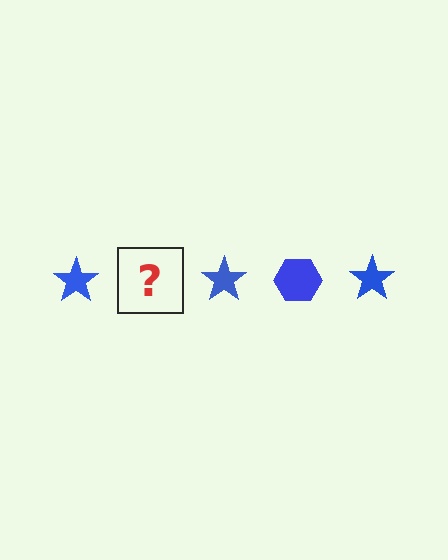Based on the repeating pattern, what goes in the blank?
The blank should be a blue hexagon.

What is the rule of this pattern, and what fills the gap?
The rule is that the pattern cycles through star, hexagon shapes in blue. The gap should be filled with a blue hexagon.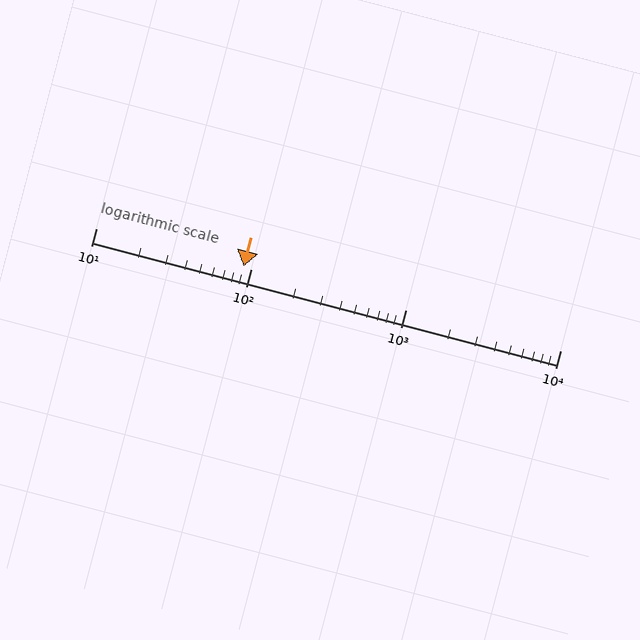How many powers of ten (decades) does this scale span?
The scale spans 3 decades, from 10 to 10000.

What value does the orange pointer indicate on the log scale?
The pointer indicates approximately 90.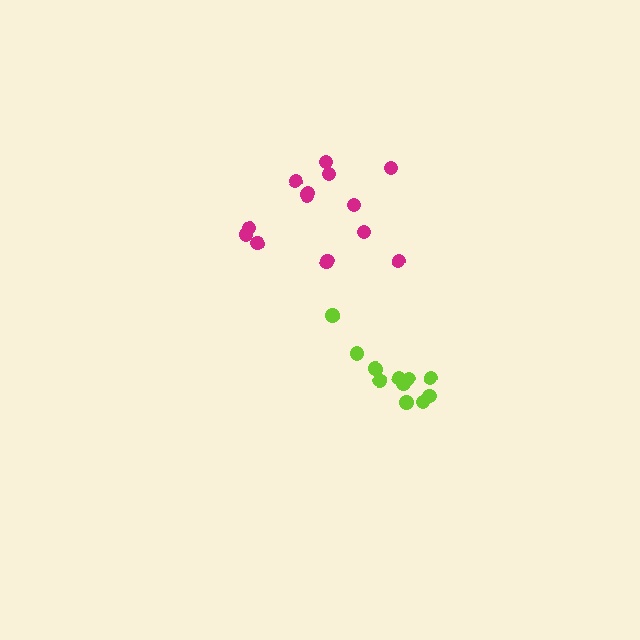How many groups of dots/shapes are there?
There are 2 groups.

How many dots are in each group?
Group 1: 13 dots, Group 2: 11 dots (24 total).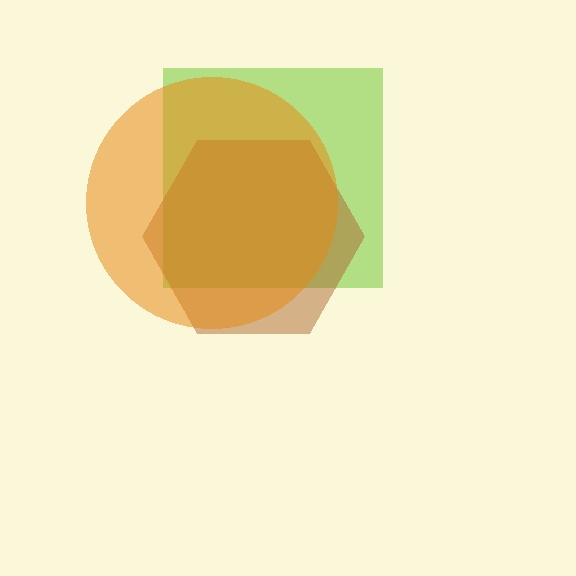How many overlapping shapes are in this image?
There are 3 overlapping shapes in the image.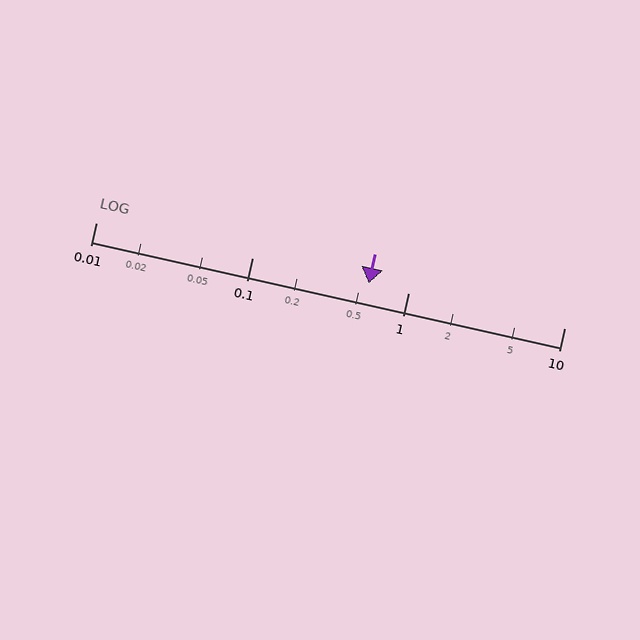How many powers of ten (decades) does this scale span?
The scale spans 3 decades, from 0.01 to 10.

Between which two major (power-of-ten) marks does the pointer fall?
The pointer is between 0.1 and 1.